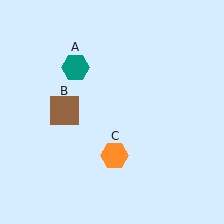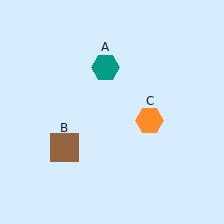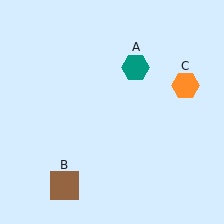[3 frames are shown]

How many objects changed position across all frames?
3 objects changed position: teal hexagon (object A), brown square (object B), orange hexagon (object C).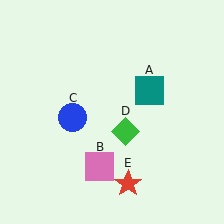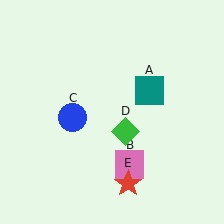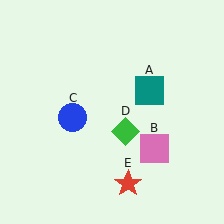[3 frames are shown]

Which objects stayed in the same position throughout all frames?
Teal square (object A) and blue circle (object C) and green diamond (object D) and red star (object E) remained stationary.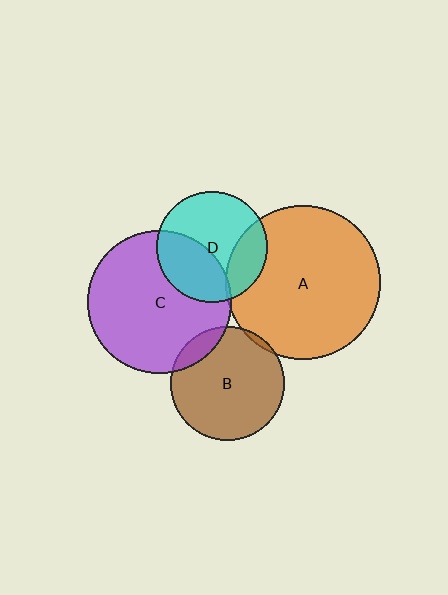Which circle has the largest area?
Circle A (orange).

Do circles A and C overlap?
Yes.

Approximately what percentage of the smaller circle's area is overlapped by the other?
Approximately 5%.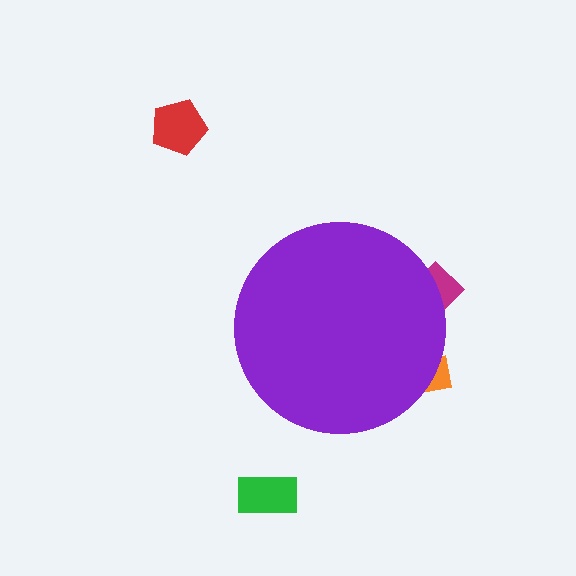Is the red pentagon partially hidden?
No, the red pentagon is fully visible.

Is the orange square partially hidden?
Yes, the orange square is partially hidden behind the purple circle.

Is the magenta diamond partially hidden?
Yes, the magenta diamond is partially hidden behind the purple circle.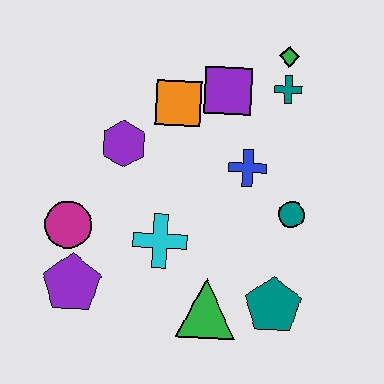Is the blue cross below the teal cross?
Yes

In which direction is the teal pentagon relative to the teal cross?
The teal pentagon is below the teal cross.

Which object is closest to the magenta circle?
The purple pentagon is closest to the magenta circle.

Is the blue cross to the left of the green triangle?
No